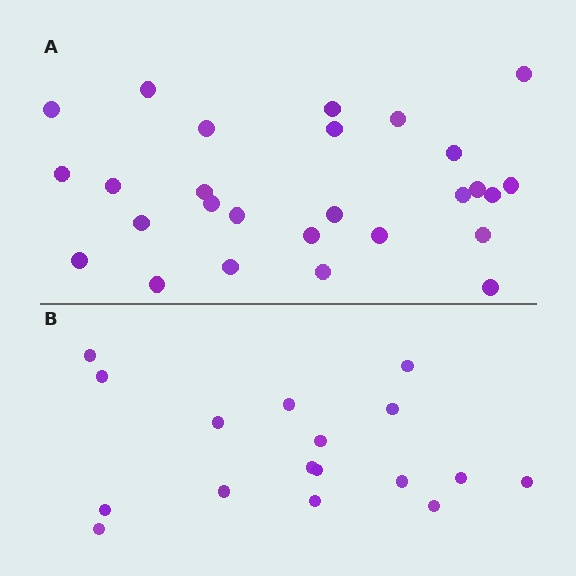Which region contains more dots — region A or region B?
Region A (the top region) has more dots.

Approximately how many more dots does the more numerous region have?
Region A has roughly 10 or so more dots than region B.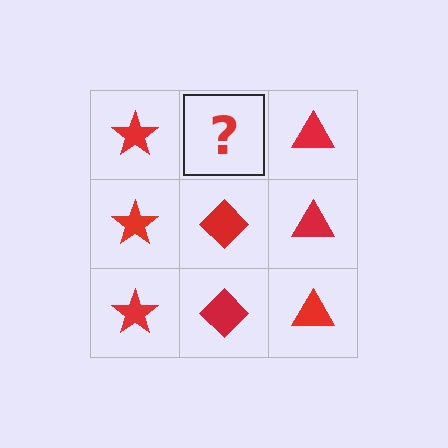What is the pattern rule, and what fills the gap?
The rule is that each column has a consistent shape. The gap should be filled with a red diamond.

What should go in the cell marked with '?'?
The missing cell should contain a red diamond.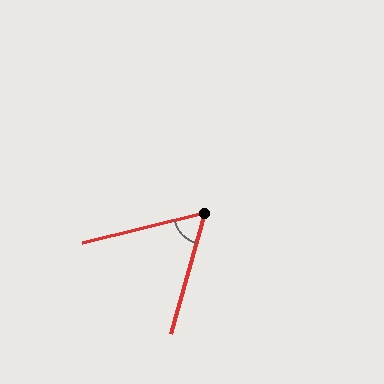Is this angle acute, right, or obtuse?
It is acute.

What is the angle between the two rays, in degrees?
Approximately 61 degrees.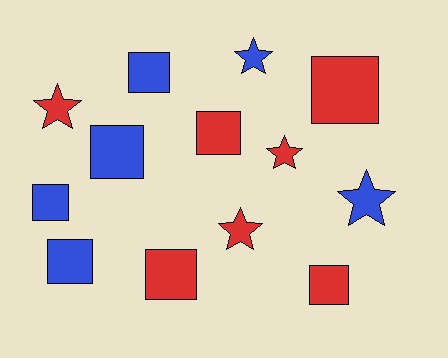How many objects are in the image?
There are 13 objects.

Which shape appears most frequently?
Square, with 8 objects.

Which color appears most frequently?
Red, with 7 objects.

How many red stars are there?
There are 3 red stars.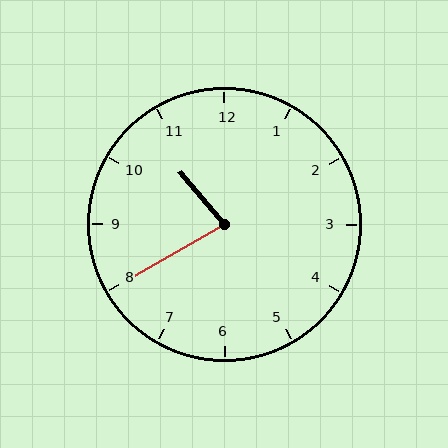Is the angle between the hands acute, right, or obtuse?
It is acute.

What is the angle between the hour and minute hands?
Approximately 80 degrees.